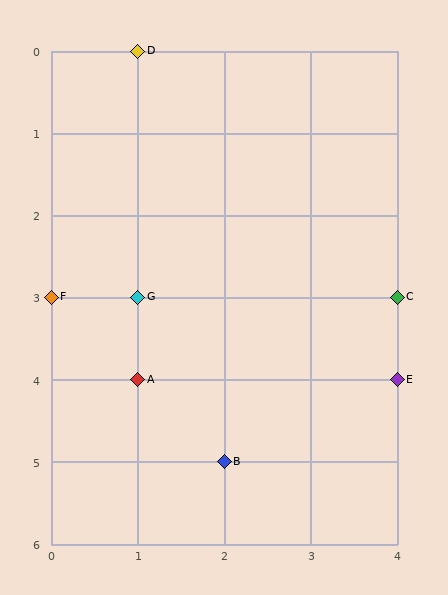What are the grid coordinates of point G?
Point G is at grid coordinates (1, 3).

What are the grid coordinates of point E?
Point E is at grid coordinates (4, 4).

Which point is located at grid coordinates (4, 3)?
Point C is at (4, 3).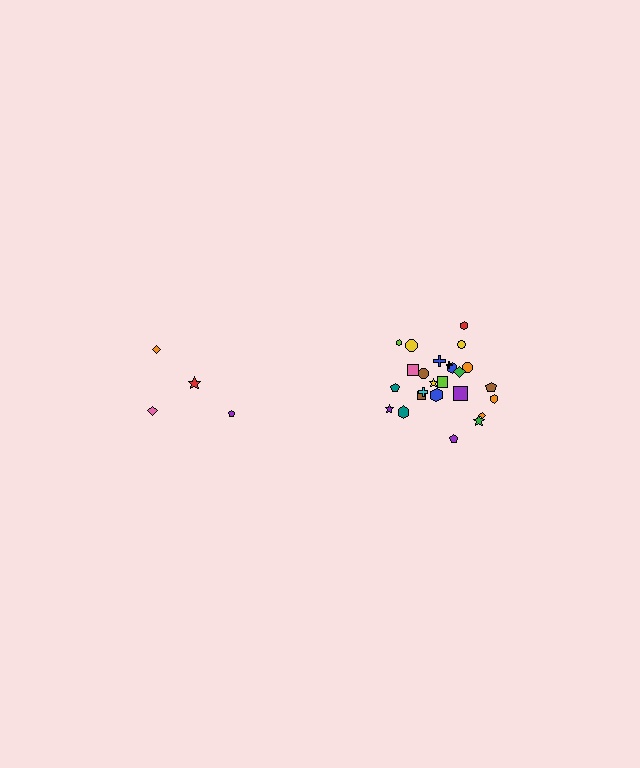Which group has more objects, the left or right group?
The right group.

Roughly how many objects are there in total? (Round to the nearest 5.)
Roughly 30 objects in total.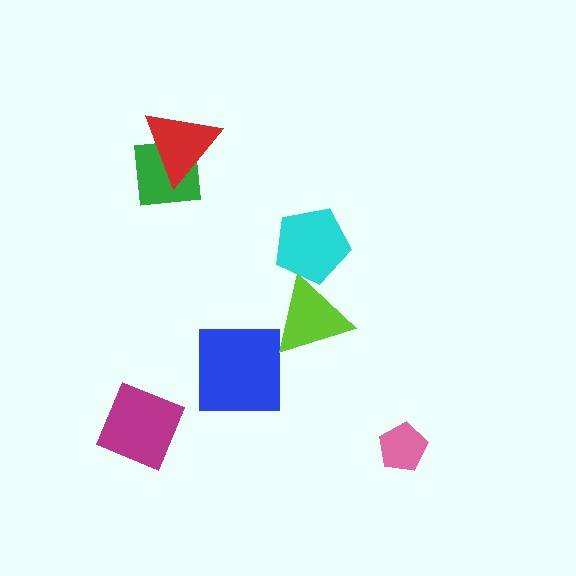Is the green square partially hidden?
Yes, it is partially covered by another shape.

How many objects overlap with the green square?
1 object overlaps with the green square.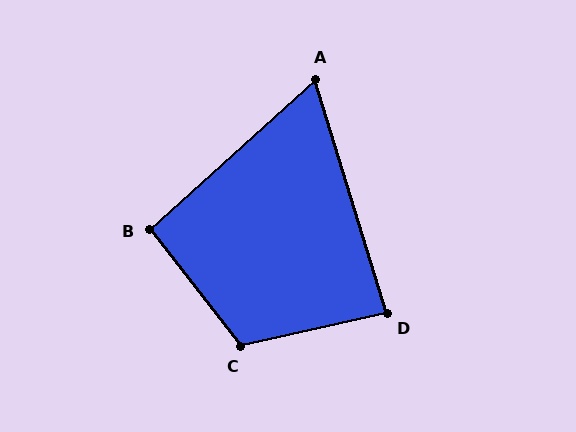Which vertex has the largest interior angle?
C, at approximately 115 degrees.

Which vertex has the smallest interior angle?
A, at approximately 65 degrees.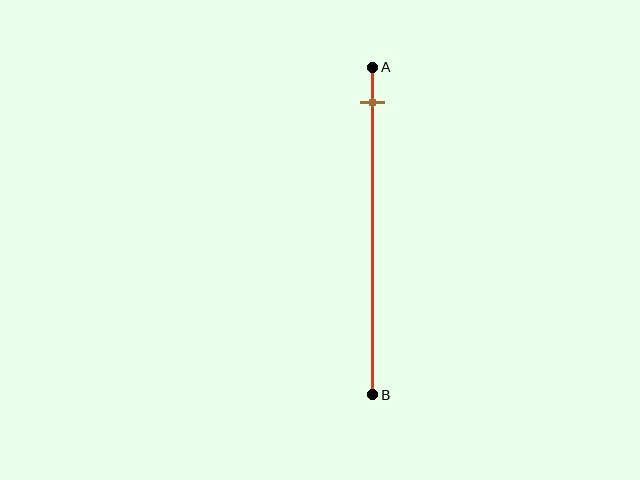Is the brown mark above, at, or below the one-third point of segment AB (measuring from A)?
The brown mark is above the one-third point of segment AB.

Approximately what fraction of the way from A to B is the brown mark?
The brown mark is approximately 10% of the way from A to B.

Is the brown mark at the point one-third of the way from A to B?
No, the mark is at about 10% from A, not at the 33% one-third point.